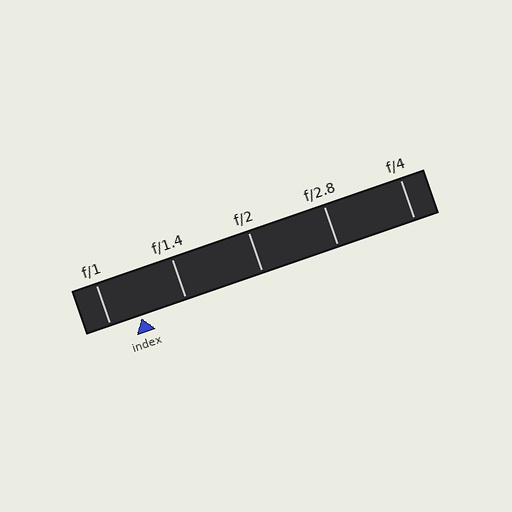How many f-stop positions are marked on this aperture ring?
There are 5 f-stop positions marked.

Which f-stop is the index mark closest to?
The index mark is closest to f/1.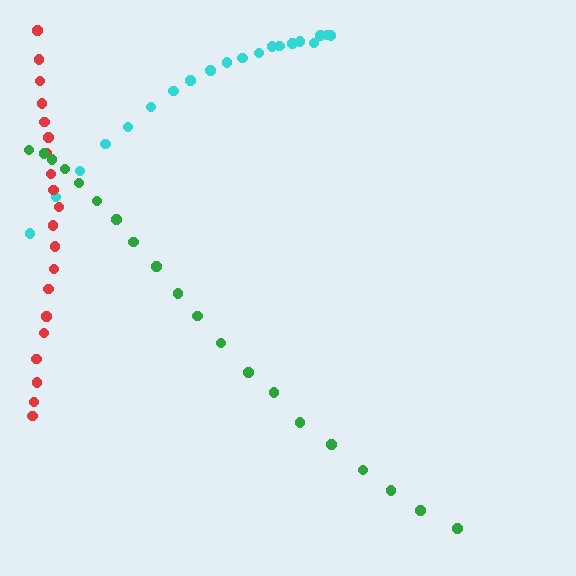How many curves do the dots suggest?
There are 3 distinct paths.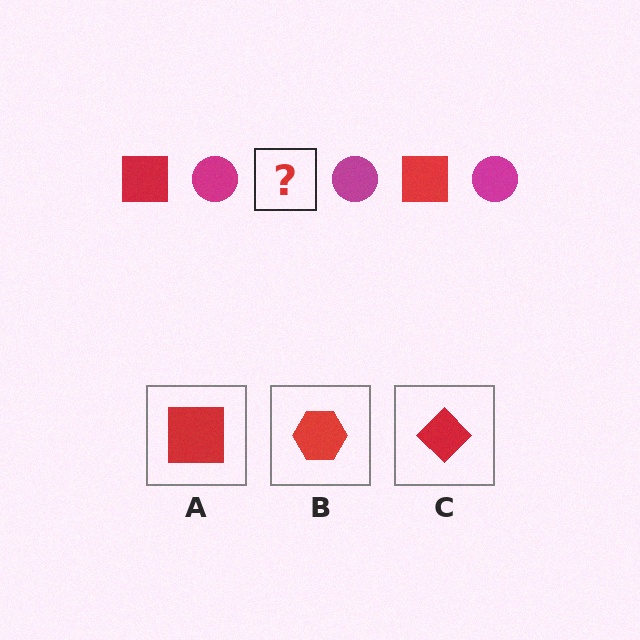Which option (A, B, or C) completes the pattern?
A.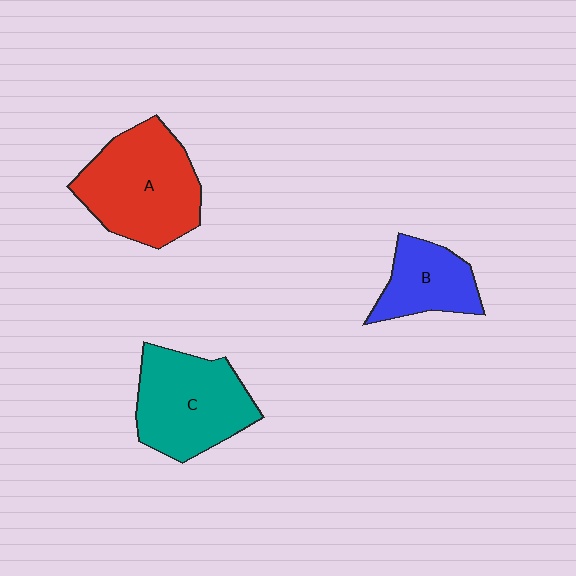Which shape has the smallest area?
Shape B (blue).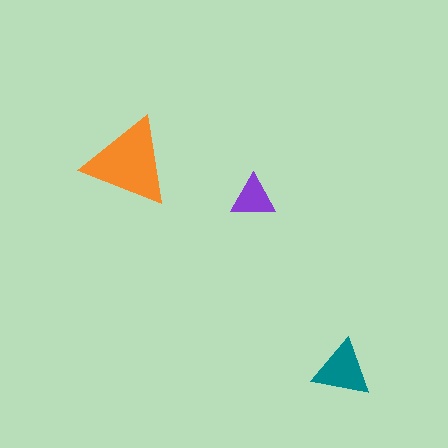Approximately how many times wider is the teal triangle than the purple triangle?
About 1.5 times wider.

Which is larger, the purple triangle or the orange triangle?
The orange one.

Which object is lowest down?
The teal triangle is bottommost.